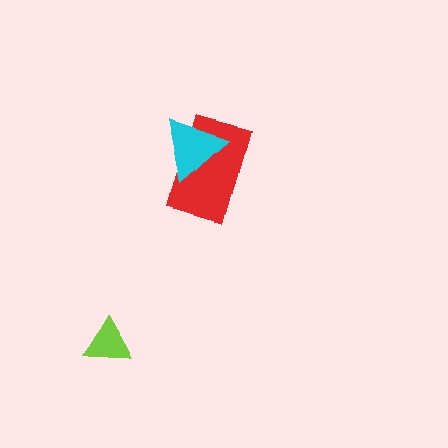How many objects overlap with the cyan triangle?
1 object overlaps with the cyan triangle.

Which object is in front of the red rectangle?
The cyan triangle is in front of the red rectangle.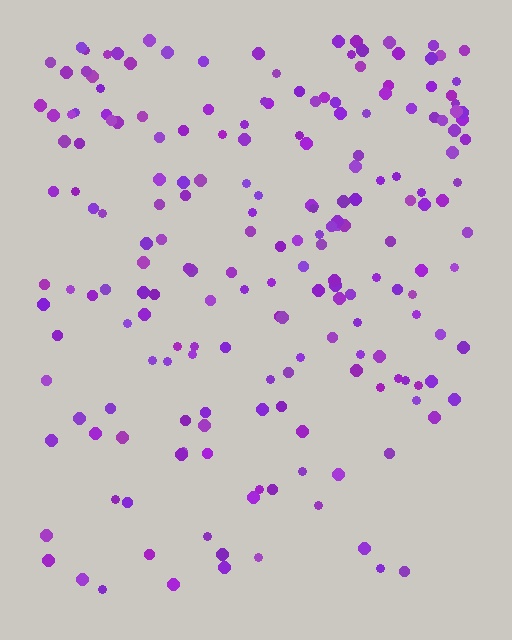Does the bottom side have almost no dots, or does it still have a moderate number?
Still a moderate number, just noticeably fewer than the top.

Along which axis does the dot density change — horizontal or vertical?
Vertical.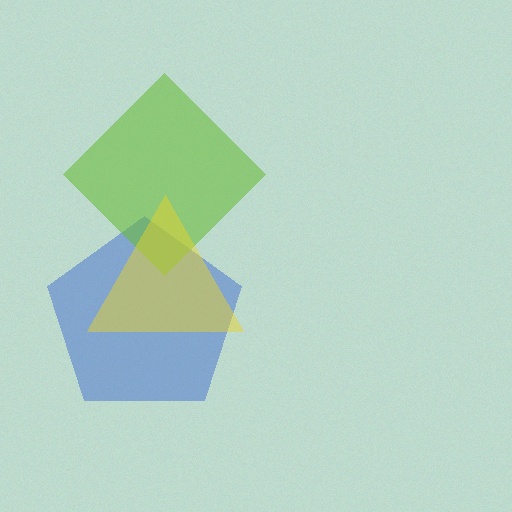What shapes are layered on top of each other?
The layered shapes are: a blue pentagon, a lime diamond, a yellow triangle.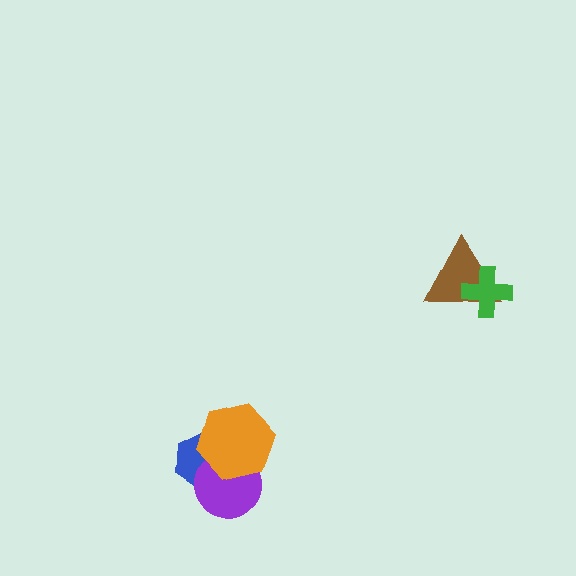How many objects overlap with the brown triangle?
1 object overlaps with the brown triangle.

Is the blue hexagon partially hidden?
Yes, it is partially covered by another shape.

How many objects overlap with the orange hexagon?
2 objects overlap with the orange hexagon.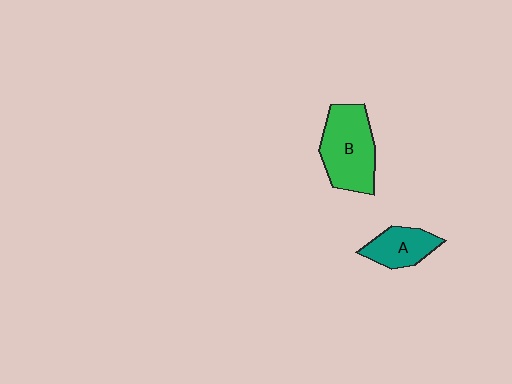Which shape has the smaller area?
Shape A (teal).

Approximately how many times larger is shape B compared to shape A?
Approximately 1.8 times.